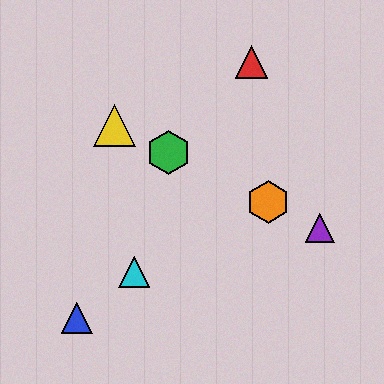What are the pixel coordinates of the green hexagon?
The green hexagon is at (168, 152).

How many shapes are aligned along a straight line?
4 shapes (the green hexagon, the yellow triangle, the purple triangle, the orange hexagon) are aligned along a straight line.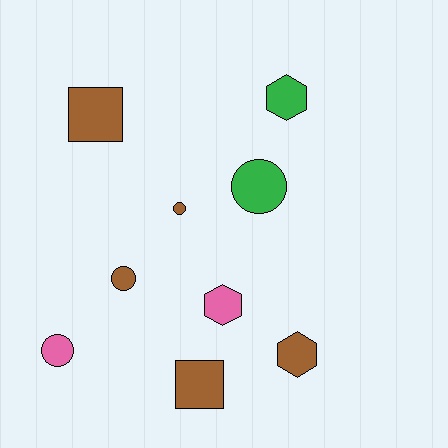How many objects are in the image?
There are 9 objects.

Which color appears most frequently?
Brown, with 5 objects.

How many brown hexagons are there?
There is 1 brown hexagon.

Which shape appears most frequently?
Circle, with 4 objects.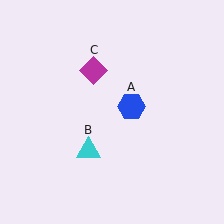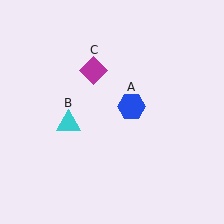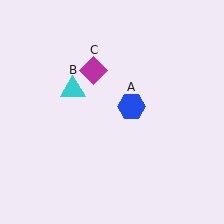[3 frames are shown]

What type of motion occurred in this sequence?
The cyan triangle (object B) rotated clockwise around the center of the scene.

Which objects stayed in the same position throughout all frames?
Blue hexagon (object A) and magenta diamond (object C) remained stationary.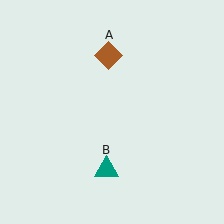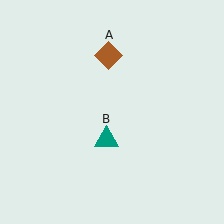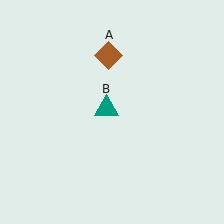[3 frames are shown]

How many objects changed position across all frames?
1 object changed position: teal triangle (object B).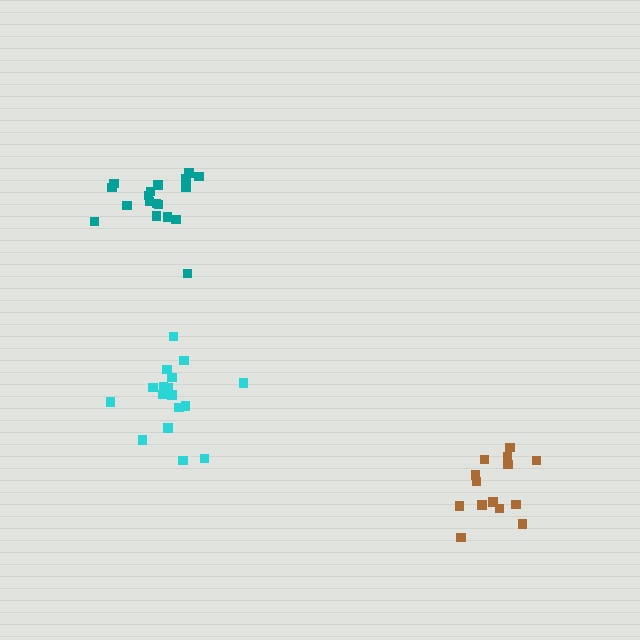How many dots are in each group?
Group 1: 14 dots, Group 2: 18 dots, Group 3: 17 dots (49 total).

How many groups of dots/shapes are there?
There are 3 groups.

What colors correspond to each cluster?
The clusters are colored: brown, teal, cyan.